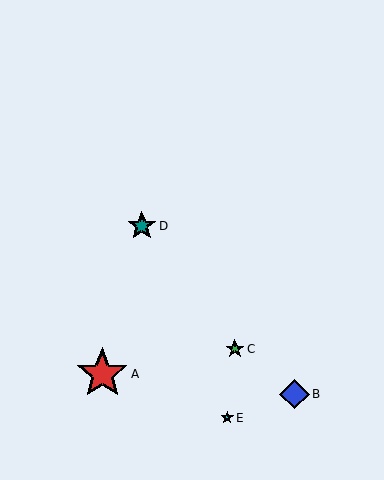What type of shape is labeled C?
Shape C is a green star.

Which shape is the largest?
The red star (labeled A) is the largest.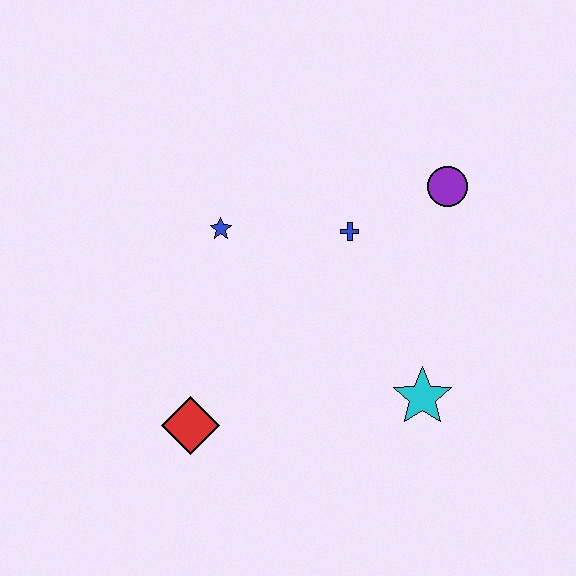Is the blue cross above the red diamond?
Yes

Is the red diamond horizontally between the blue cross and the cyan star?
No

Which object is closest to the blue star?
The blue cross is closest to the blue star.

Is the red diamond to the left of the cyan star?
Yes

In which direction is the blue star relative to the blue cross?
The blue star is to the left of the blue cross.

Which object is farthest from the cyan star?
The blue star is farthest from the cyan star.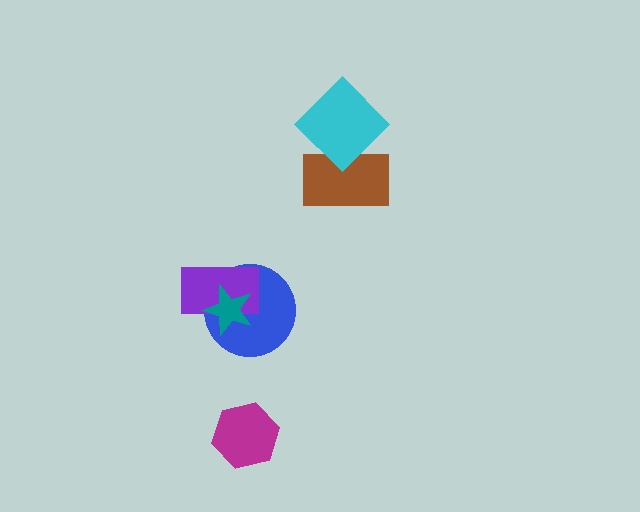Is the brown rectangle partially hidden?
Yes, it is partially covered by another shape.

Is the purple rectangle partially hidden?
Yes, it is partially covered by another shape.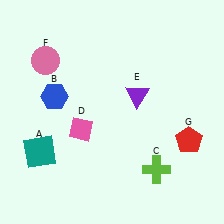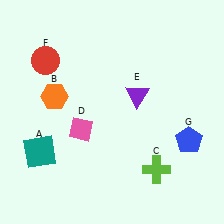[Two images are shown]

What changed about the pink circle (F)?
In Image 1, F is pink. In Image 2, it changed to red.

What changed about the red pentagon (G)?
In Image 1, G is red. In Image 2, it changed to blue.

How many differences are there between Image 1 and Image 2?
There are 3 differences between the two images.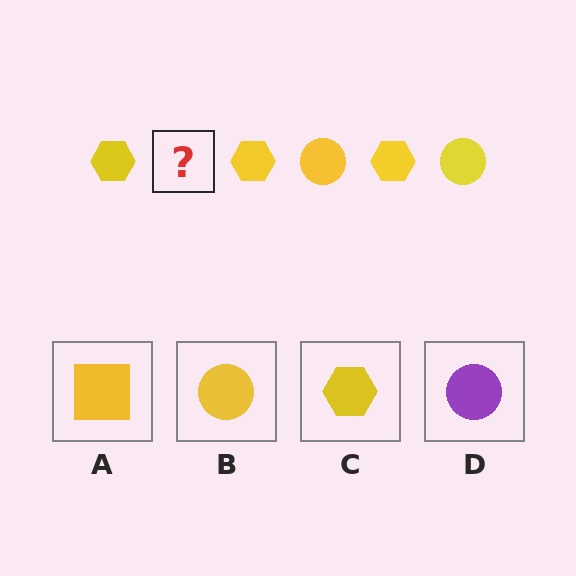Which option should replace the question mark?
Option B.